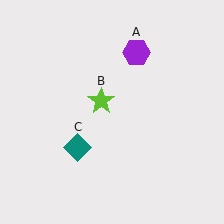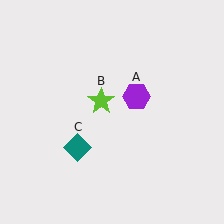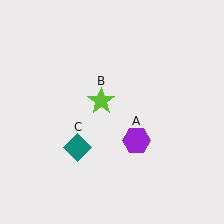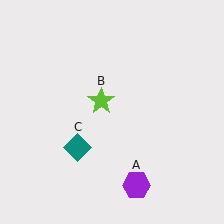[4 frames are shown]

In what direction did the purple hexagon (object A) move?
The purple hexagon (object A) moved down.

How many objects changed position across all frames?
1 object changed position: purple hexagon (object A).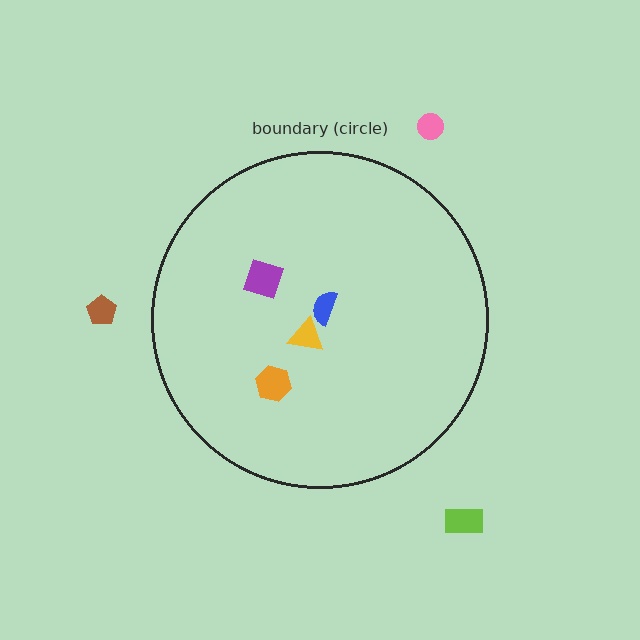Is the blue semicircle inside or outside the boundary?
Inside.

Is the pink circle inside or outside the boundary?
Outside.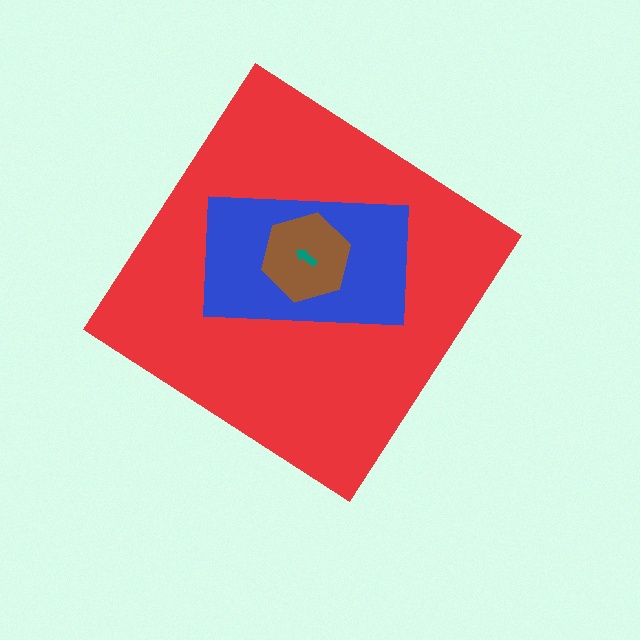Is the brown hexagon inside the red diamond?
Yes.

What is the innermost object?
The teal arrow.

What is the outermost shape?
The red diamond.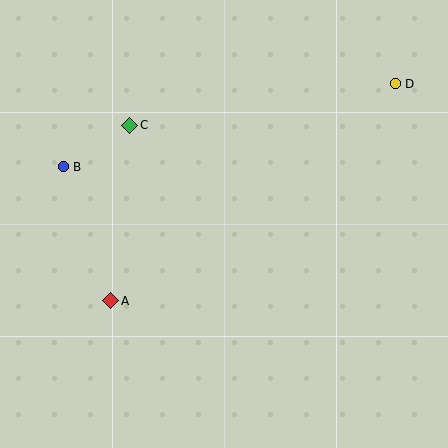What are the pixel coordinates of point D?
Point D is at (395, 84).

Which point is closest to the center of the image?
Point C at (130, 125) is closest to the center.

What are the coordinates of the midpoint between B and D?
The midpoint between B and D is at (229, 125).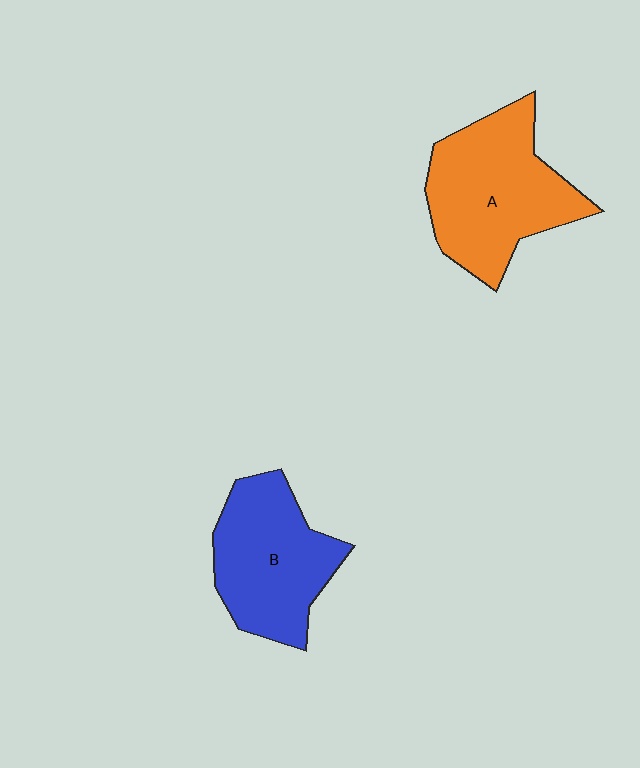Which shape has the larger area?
Shape A (orange).